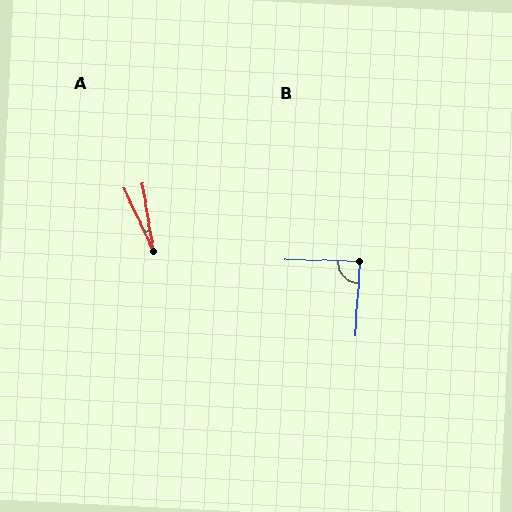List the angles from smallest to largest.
A (16°), B (87°).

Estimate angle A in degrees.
Approximately 16 degrees.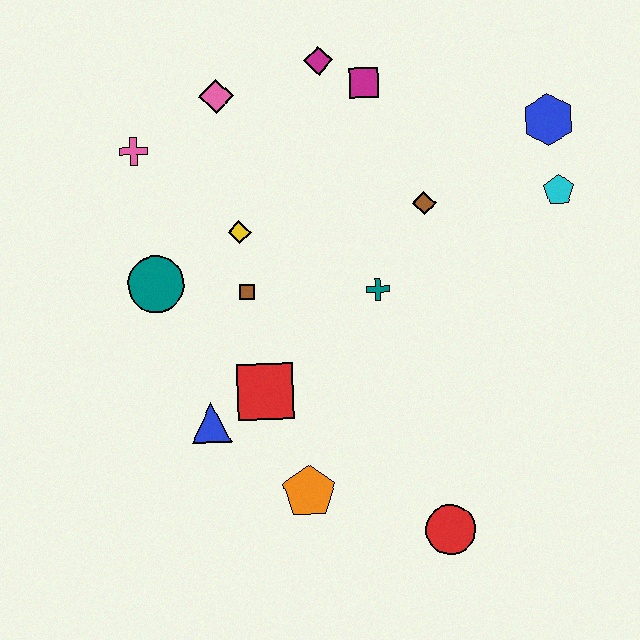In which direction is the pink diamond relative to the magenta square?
The pink diamond is to the left of the magenta square.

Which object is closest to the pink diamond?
The pink cross is closest to the pink diamond.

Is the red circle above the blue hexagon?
No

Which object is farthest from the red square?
The blue hexagon is farthest from the red square.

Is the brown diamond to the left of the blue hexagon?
Yes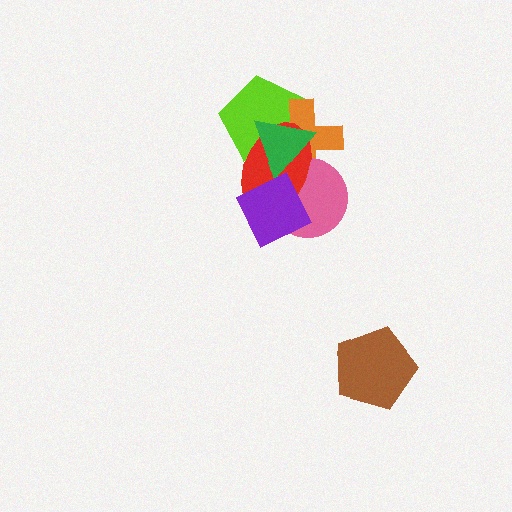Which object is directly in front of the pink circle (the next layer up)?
The red ellipse is directly in front of the pink circle.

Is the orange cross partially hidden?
Yes, it is partially covered by another shape.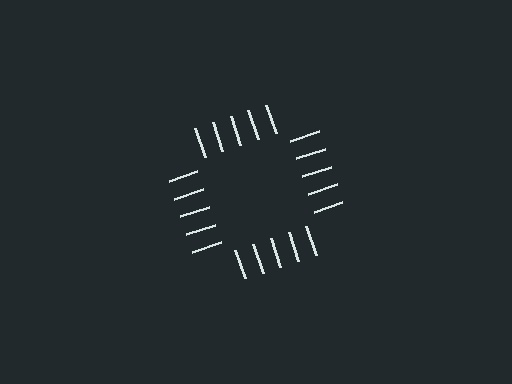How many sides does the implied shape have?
4 sides — the line-ends trace a square.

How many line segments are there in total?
20 — 5 along each of the 4 edges.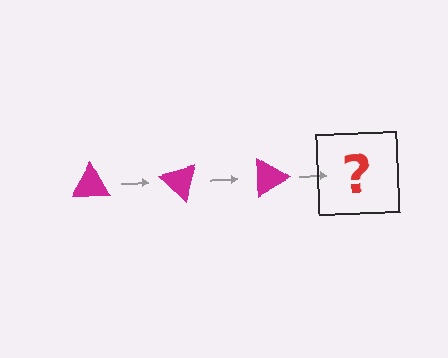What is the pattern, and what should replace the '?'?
The pattern is that the triangle rotates 45 degrees each step. The '?' should be a magenta triangle rotated 135 degrees.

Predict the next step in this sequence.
The next step is a magenta triangle rotated 135 degrees.